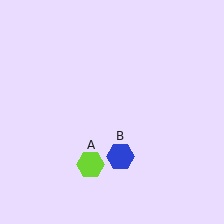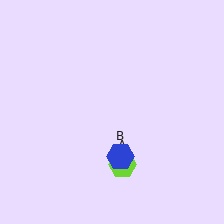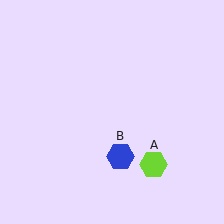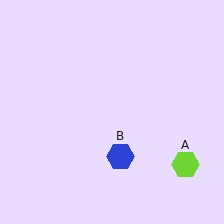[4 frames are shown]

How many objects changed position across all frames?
1 object changed position: lime hexagon (object A).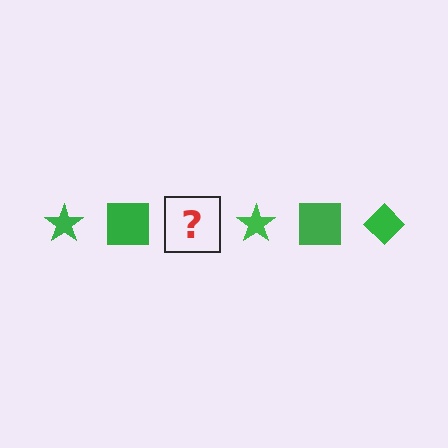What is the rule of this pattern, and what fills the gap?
The rule is that the pattern cycles through star, square, diamond shapes in green. The gap should be filled with a green diamond.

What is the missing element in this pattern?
The missing element is a green diamond.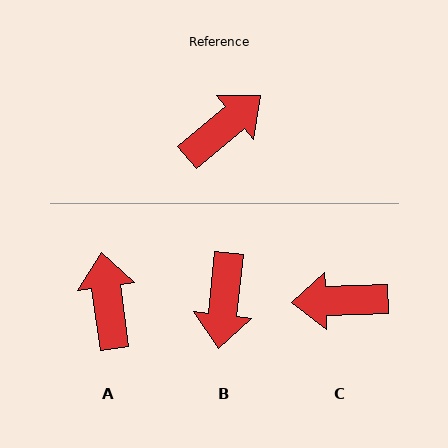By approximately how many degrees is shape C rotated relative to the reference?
Approximately 142 degrees counter-clockwise.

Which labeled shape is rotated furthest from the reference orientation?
C, about 142 degrees away.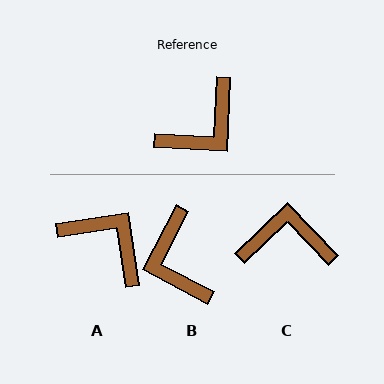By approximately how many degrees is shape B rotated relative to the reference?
Approximately 115 degrees clockwise.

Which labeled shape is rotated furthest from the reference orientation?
C, about 137 degrees away.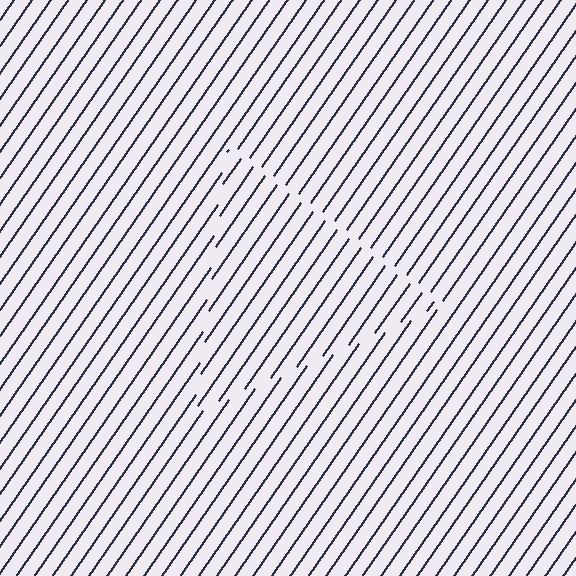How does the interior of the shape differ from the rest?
The interior of the shape contains the same grating, shifted by half a period — the contour is defined by the phase discontinuity where line-ends from the inner and outer gratings abut.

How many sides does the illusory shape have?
3 sides — the line-ends trace a triangle.